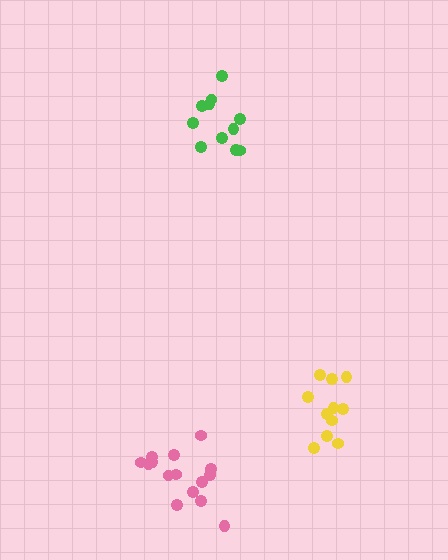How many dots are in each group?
Group 1: 11 dots, Group 2: 11 dots, Group 3: 15 dots (37 total).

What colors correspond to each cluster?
The clusters are colored: yellow, green, pink.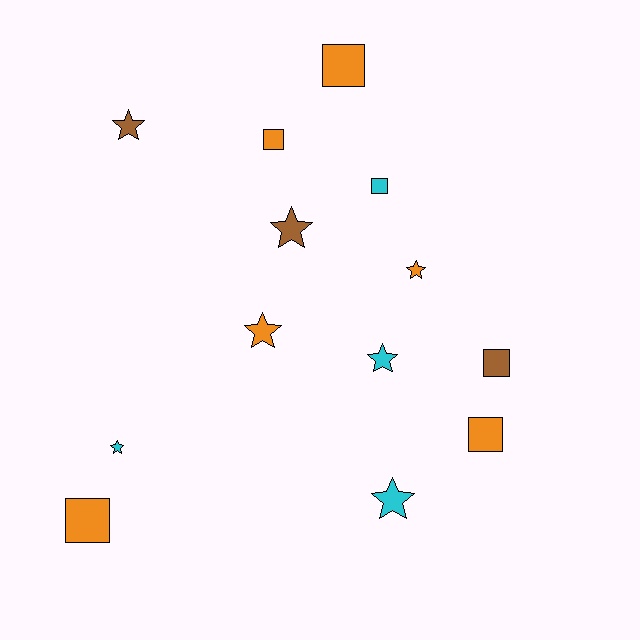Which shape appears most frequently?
Star, with 7 objects.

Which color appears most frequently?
Orange, with 6 objects.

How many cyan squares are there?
There is 1 cyan square.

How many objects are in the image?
There are 13 objects.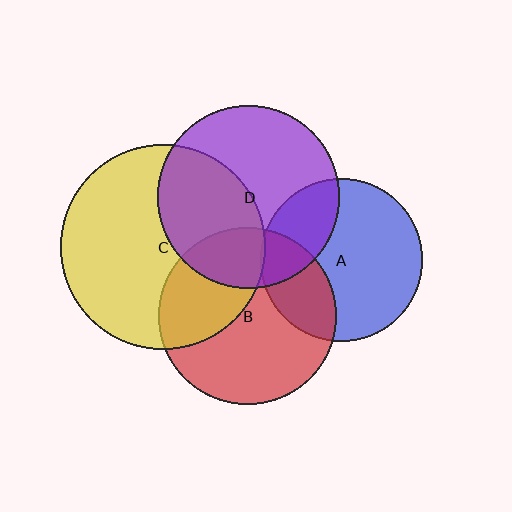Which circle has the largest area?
Circle C (yellow).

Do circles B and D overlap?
Yes.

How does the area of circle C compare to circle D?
Approximately 1.3 times.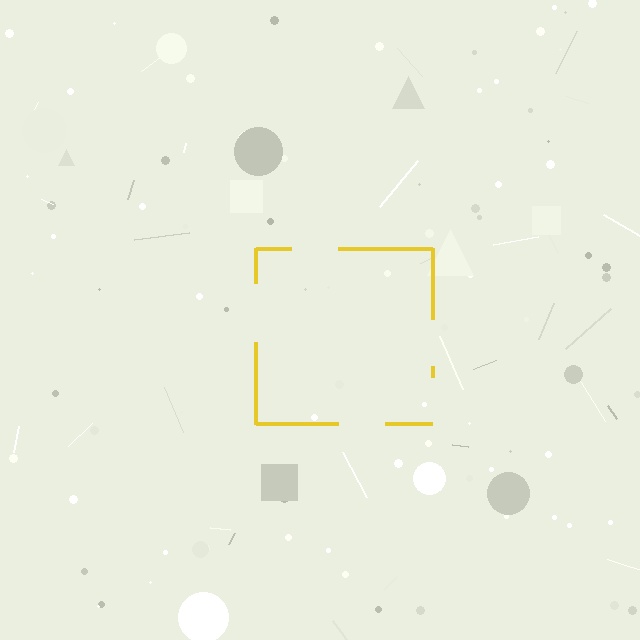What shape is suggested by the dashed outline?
The dashed outline suggests a square.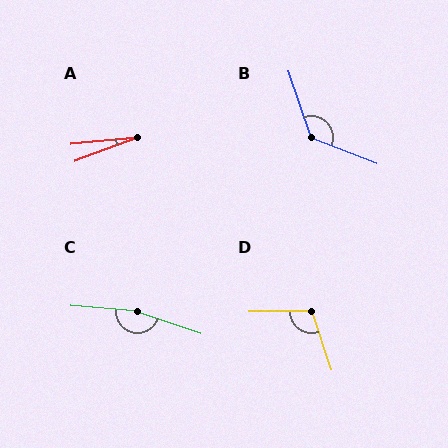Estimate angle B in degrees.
Approximately 130 degrees.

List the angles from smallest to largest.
A (16°), D (109°), B (130°), C (166°).